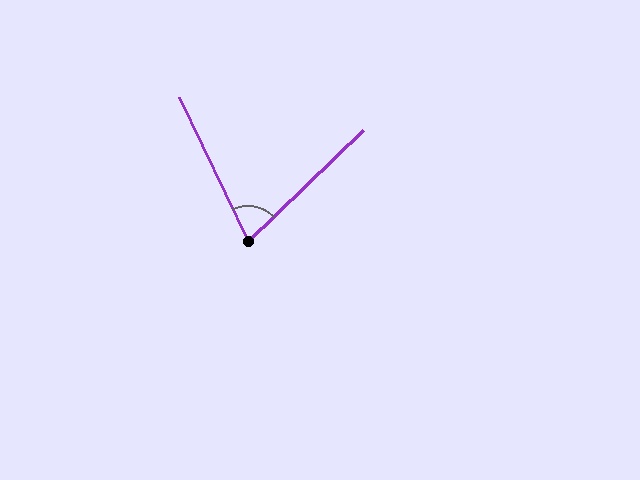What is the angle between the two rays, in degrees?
Approximately 72 degrees.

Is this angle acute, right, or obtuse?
It is acute.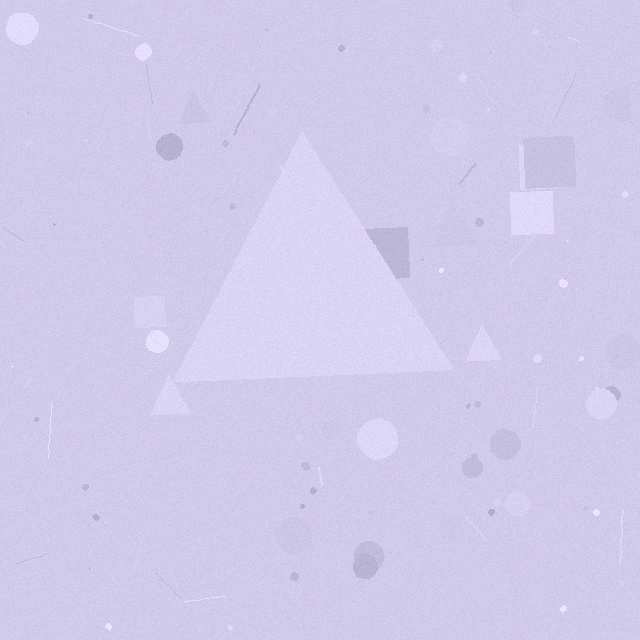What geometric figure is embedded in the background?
A triangle is embedded in the background.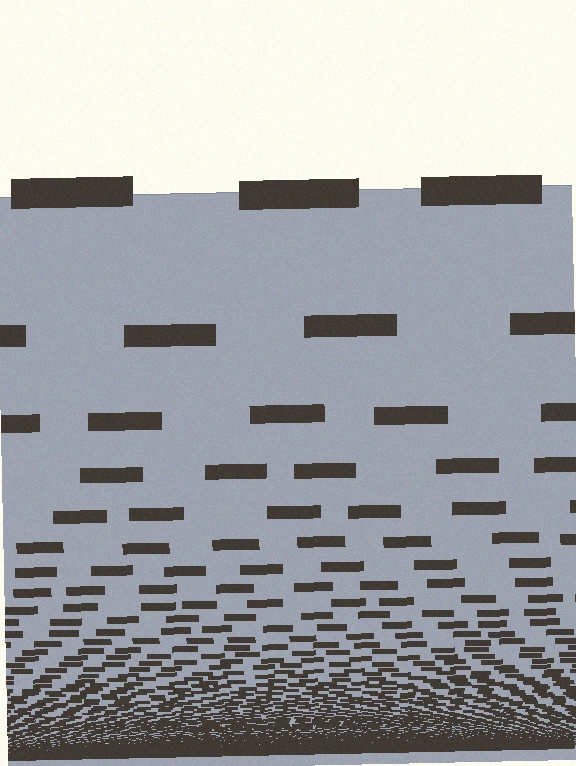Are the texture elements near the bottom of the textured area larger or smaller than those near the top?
Smaller. The gradient is inverted — elements near the bottom are smaller and denser.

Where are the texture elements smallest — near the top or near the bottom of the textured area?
Near the bottom.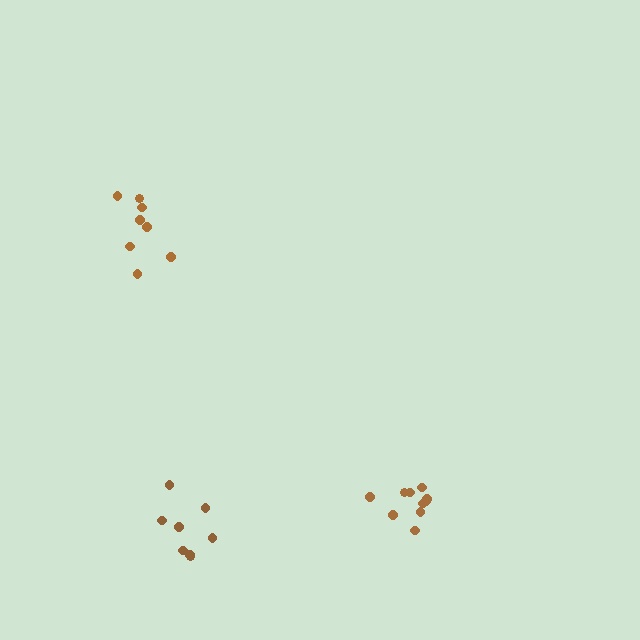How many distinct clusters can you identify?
There are 3 distinct clusters.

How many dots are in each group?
Group 1: 8 dots, Group 2: 10 dots, Group 3: 8 dots (26 total).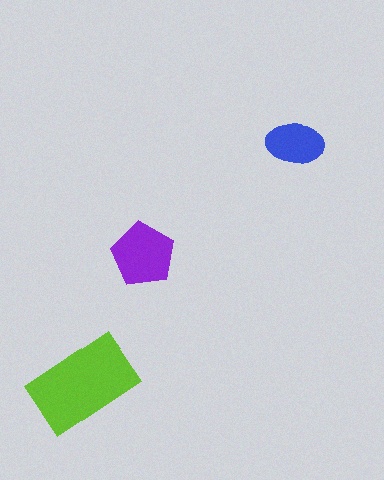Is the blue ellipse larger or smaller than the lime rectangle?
Smaller.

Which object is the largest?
The lime rectangle.